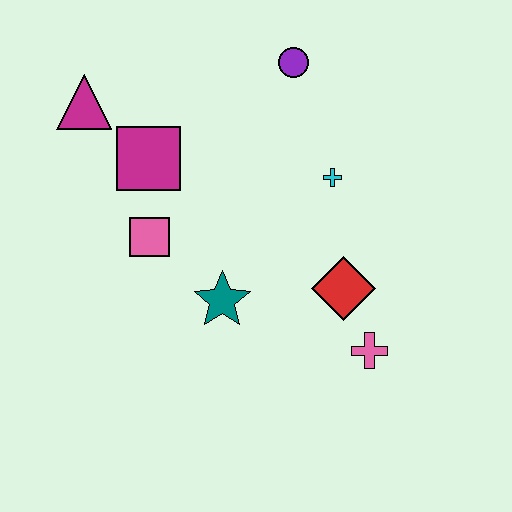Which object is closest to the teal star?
The pink square is closest to the teal star.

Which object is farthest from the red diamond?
The magenta triangle is farthest from the red diamond.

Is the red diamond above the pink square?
No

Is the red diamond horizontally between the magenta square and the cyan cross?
No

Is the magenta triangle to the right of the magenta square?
No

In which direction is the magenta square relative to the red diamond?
The magenta square is to the left of the red diamond.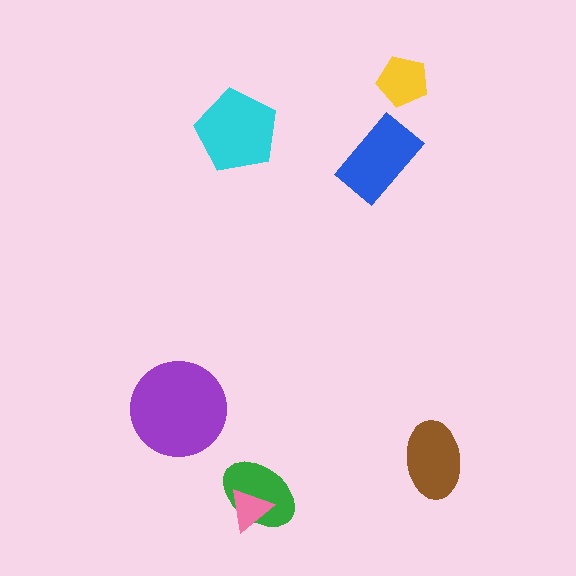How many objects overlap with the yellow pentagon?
0 objects overlap with the yellow pentagon.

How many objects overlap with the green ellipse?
1 object overlaps with the green ellipse.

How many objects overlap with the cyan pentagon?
0 objects overlap with the cyan pentagon.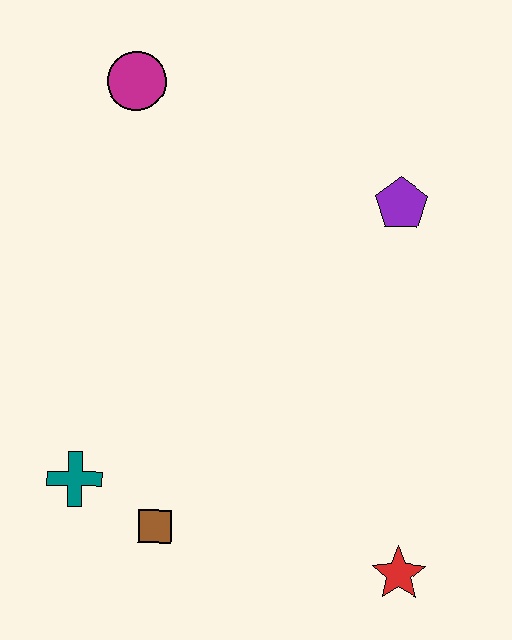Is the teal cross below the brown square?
No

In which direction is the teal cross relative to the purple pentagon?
The teal cross is to the left of the purple pentagon.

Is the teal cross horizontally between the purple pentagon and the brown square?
No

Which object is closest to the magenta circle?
The purple pentagon is closest to the magenta circle.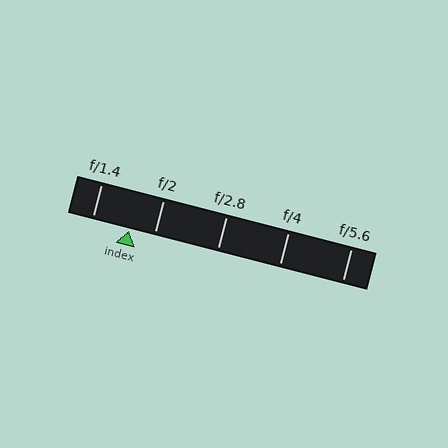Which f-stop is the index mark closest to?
The index mark is closest to f/2.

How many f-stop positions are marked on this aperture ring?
There are 5 f-stop positions marked.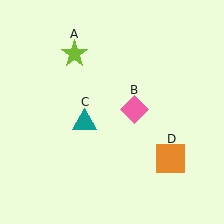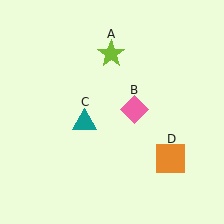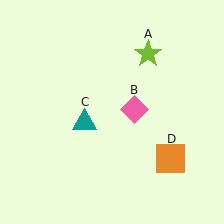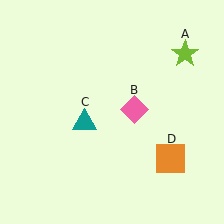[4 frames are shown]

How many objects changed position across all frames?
1 object changed position: lime star (object A).